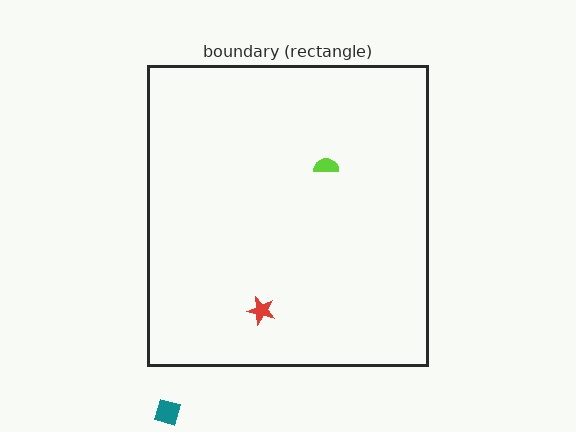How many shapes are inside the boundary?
2 inside, 1 outside.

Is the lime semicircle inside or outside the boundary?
Inside.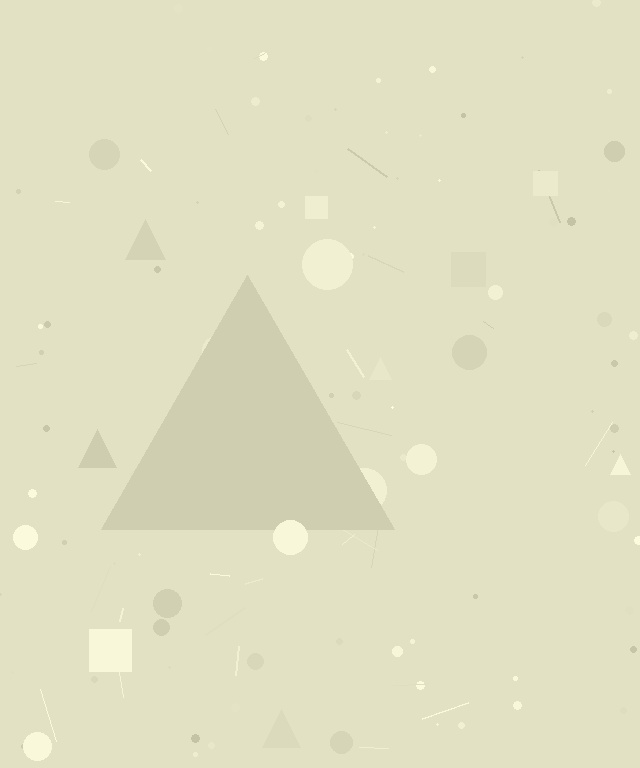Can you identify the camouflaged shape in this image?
The camouflaged shape is a triangle.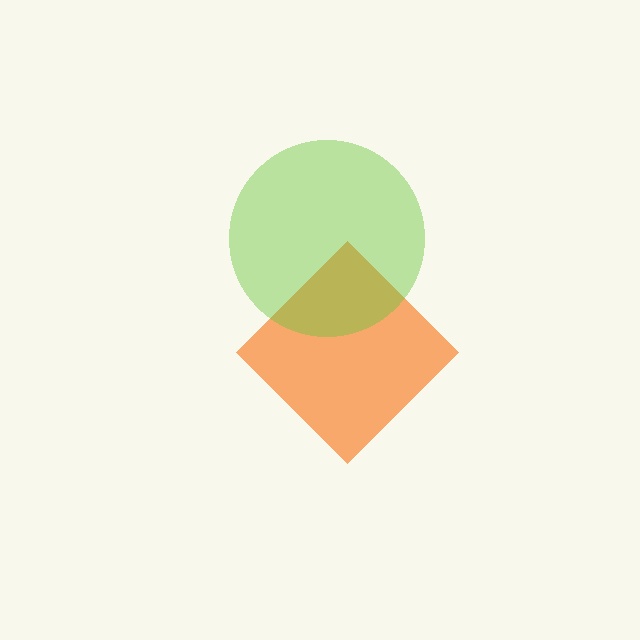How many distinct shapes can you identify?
There are 2 distinct shapes: an orange diamond, a lime circle.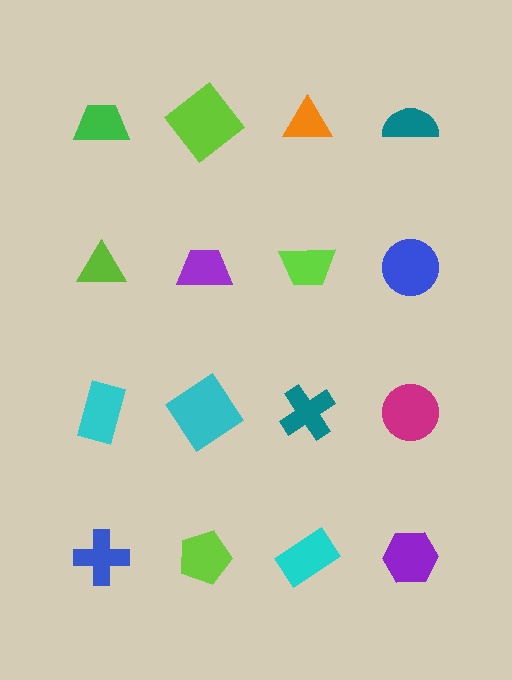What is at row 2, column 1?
A lime triangle.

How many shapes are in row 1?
4 shapes.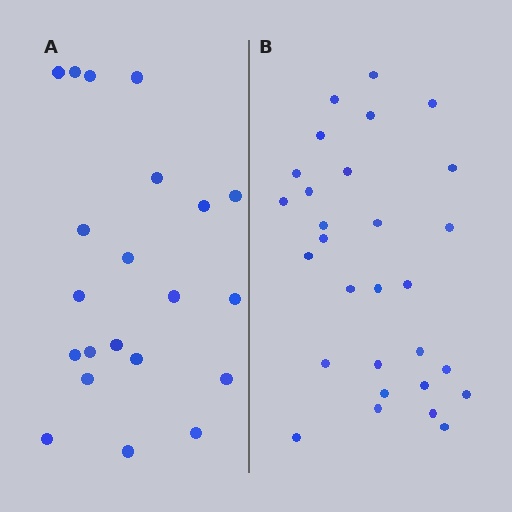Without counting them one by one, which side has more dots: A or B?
Region B (the right region) has more dots.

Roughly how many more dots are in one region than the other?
Region B has roughly 8 or so more dots than region A.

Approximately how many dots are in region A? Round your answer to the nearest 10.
About 20 dots. (The exact count is 21, which rounds to 20.)